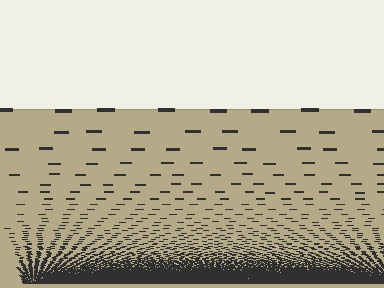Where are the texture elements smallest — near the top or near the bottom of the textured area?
Near the bottom.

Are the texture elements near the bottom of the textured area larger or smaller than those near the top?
Smaller. The gradient is inverted — elements near the bottom are smaller and denser.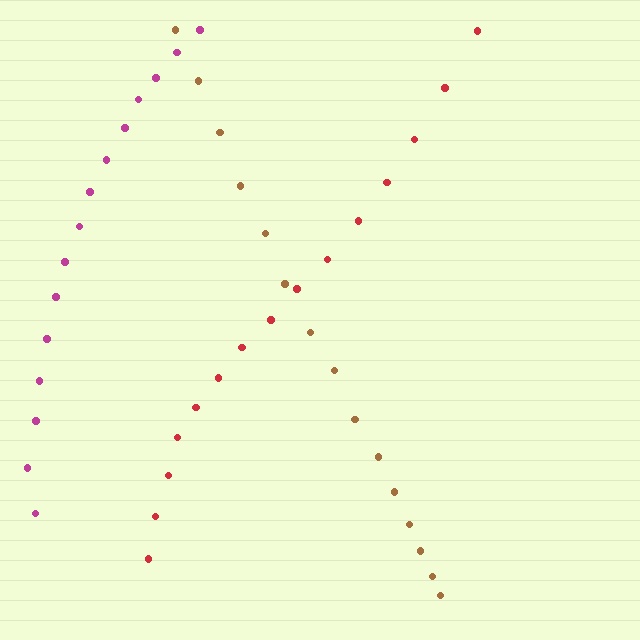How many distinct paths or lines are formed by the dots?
There are 3 distinct paths.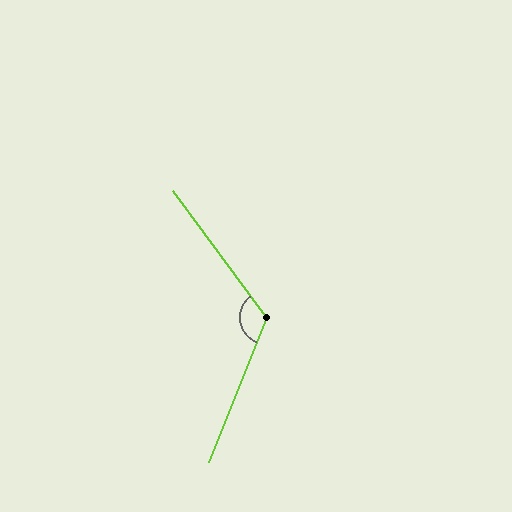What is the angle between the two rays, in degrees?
Approximately 122 degrees.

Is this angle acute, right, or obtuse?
It is obtuse.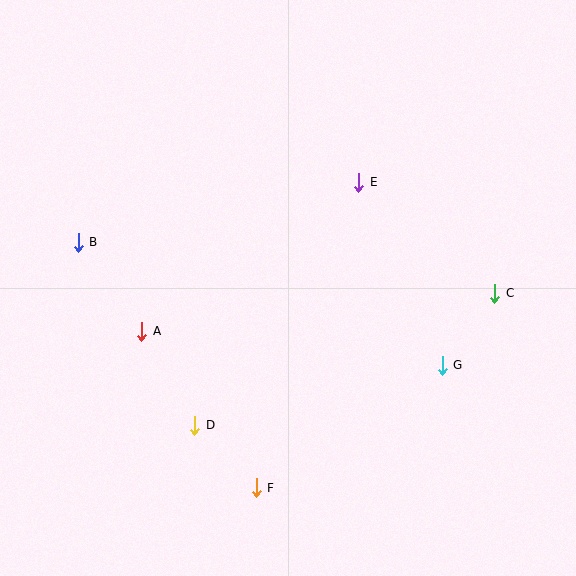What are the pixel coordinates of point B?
Point B is at (78, 242).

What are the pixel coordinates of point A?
Point A is at (142, 331).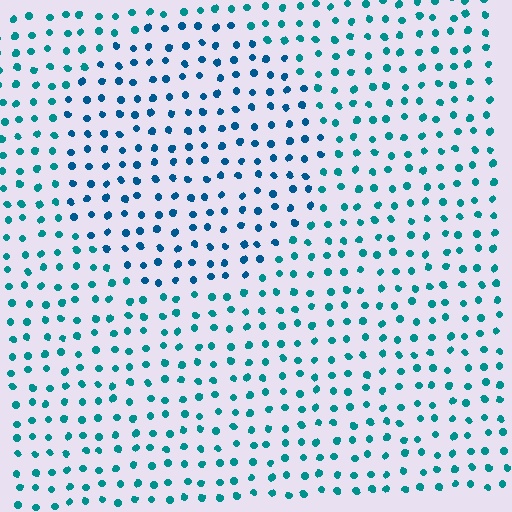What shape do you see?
I see a circle.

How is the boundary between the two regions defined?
The boundary is defined purely by a slight shift in hue (about 25 degrees). Spacing, size, and orientation are identical on both sides.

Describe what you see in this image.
The image is filled with small teal elements in a uniform arrangement. A circle-shaped region is visible where the elements are tinted to a slightly different hue, forming a subtle color boundary.